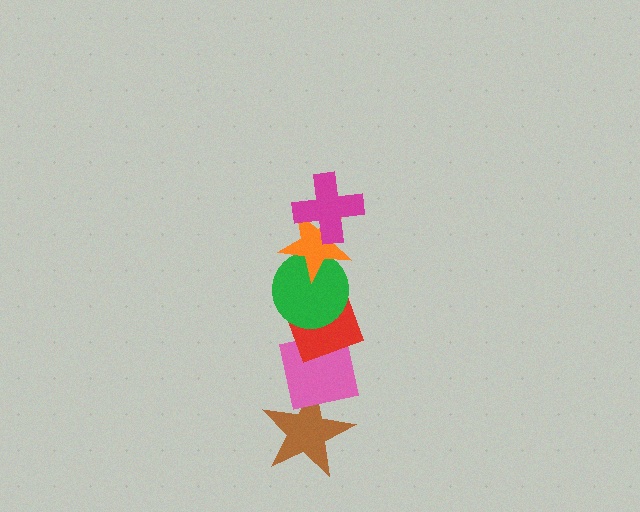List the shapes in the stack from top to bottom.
From top to bottom: the magenta cross, the orange star, the green circle, the red diamond, the pink square, the brown star.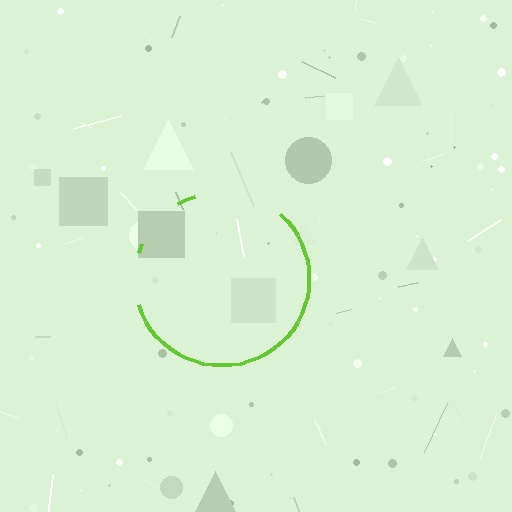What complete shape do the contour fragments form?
The contour fragments form a circle.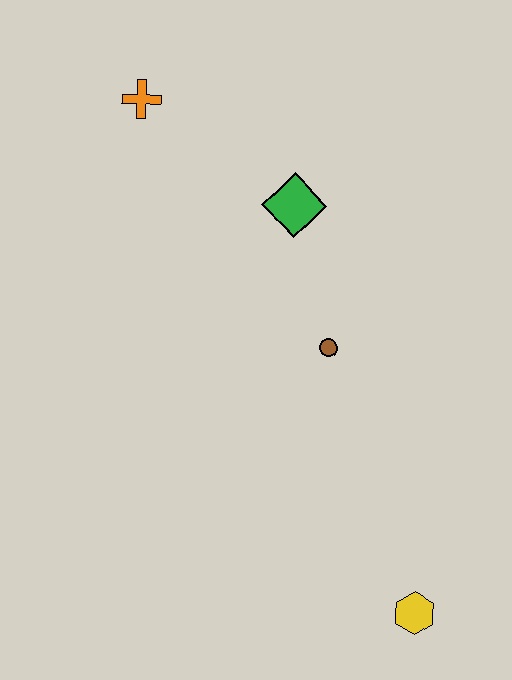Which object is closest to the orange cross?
The green diamond is closest to the orange cross.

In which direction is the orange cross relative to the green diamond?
The orange cross is to the left of the green diamond.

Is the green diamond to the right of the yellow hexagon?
No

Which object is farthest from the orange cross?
The yellow hexagon is farthest from the orange cross.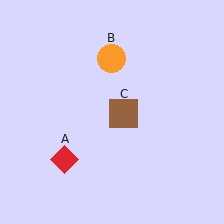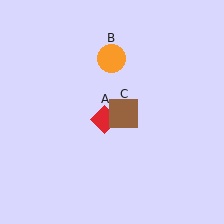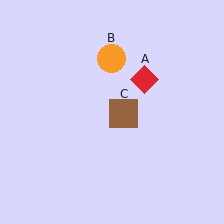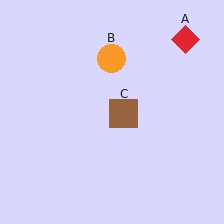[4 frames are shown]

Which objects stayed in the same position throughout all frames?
Orange circle (object B) and brown square (object C) remained stationary.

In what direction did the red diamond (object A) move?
The red diamond (object A) moved up and to the right.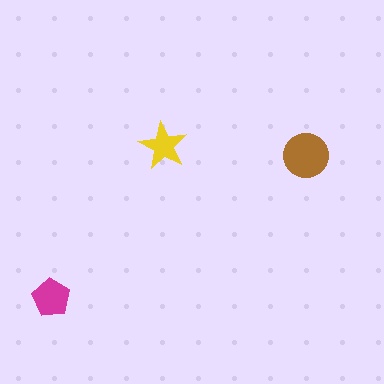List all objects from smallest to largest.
The yellow star, the magenta pentagon, the brown circle.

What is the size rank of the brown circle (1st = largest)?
1st.